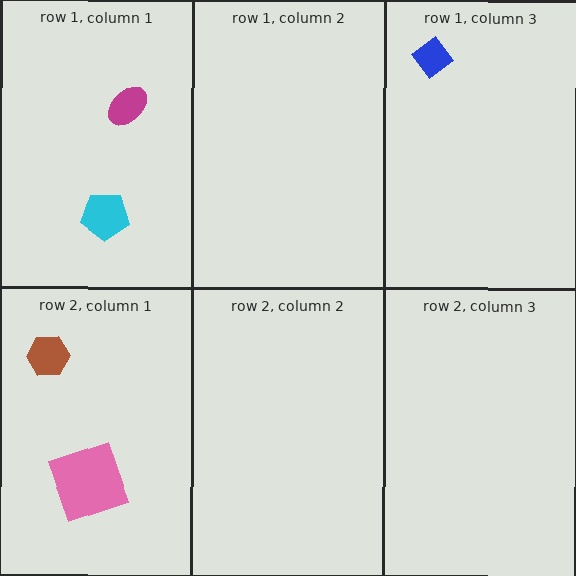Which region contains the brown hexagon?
The row 2, column 1 region.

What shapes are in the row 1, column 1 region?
The cyan pentagon, the magenta ellipse.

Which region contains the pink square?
The row 2, column 1 region.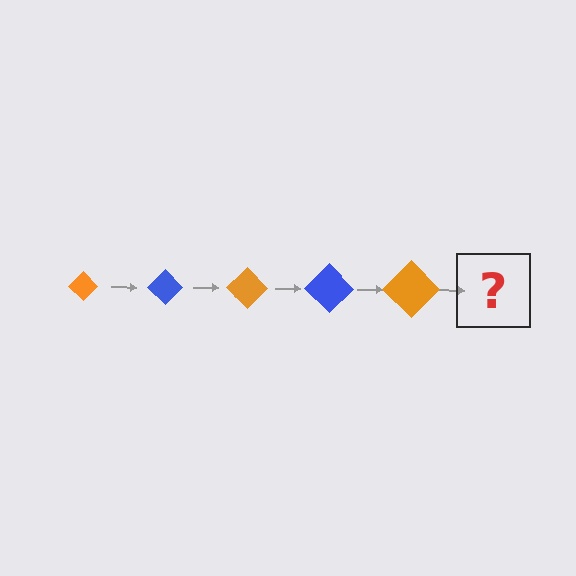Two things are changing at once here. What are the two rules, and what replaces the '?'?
The two rules are that the diamond grows larger each step and the color cycles through orange and blue. The '?' should be a blue diamond, larger than the previous one.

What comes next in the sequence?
The next element should be a blue diamond, larger than the previous one.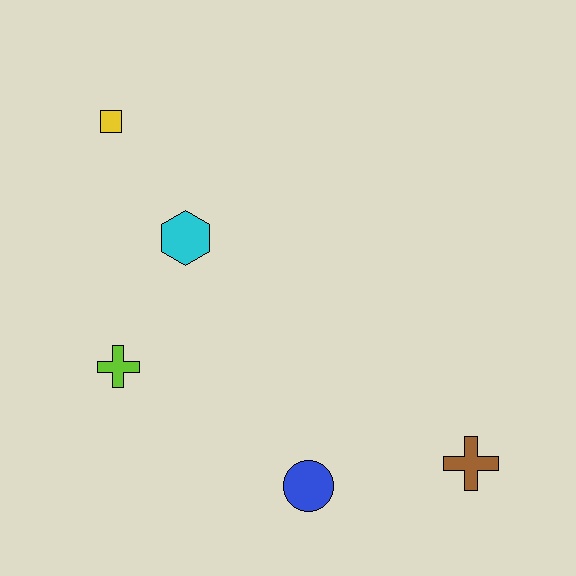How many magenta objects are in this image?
There are no magenta objects.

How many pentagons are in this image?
There are no pentagons.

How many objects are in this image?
There are 5 objects.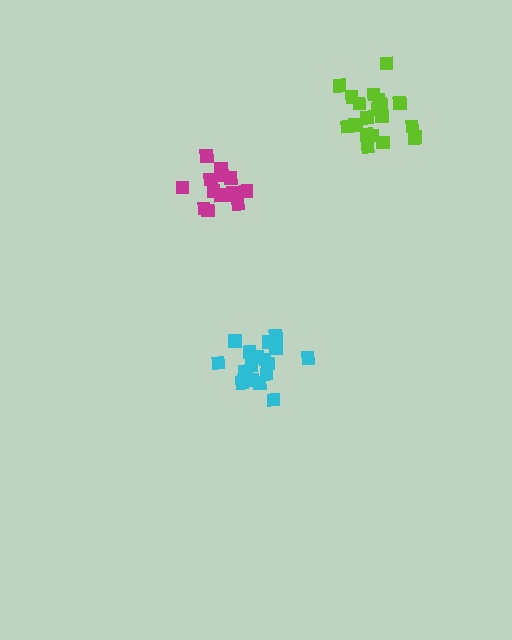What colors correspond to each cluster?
The clusters are colored: magenta, cyan, lime.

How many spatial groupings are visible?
There are 3 spatial groupings.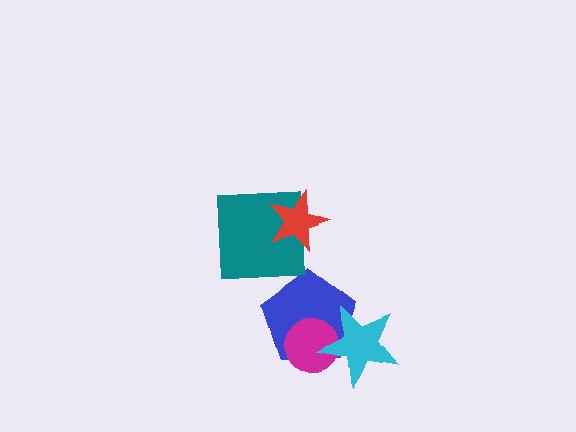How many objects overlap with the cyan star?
2 objects overlap with the cyan star.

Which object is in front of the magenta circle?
The cyan star is in front of the magenta circle.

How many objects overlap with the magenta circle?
2 objects overlap with the magenta circle.